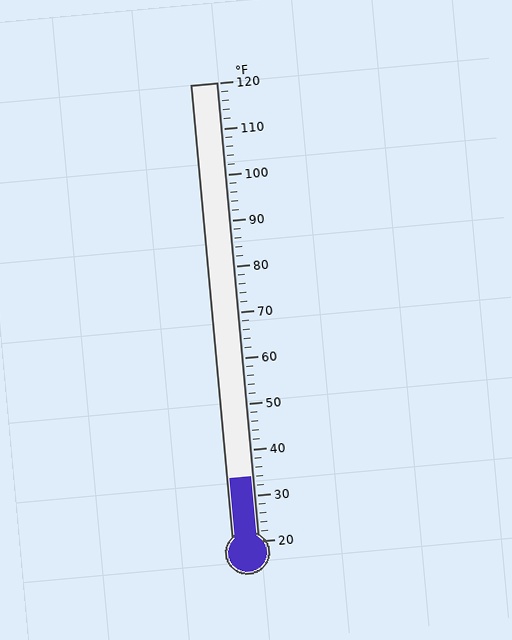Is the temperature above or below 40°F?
The temperature is below 40°F.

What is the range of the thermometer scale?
The thermometer scale ranges from 20°F to 120°F.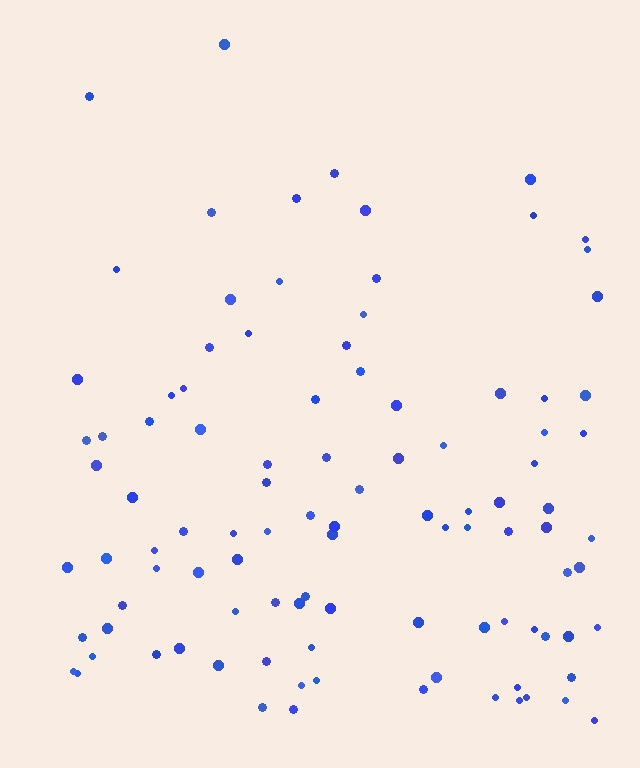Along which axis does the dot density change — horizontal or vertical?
Vertical.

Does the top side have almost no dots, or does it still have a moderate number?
Still a moderate number, just noticeably fewer than the bottom.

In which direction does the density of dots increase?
From top to bottom, with the bottom side densest.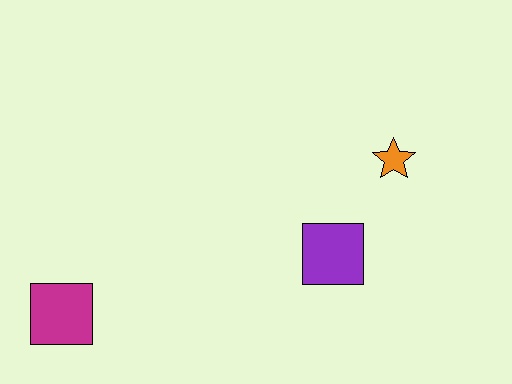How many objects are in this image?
There are 3 objects.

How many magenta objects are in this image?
There is 1 magenta object.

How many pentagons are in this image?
There are no pentagons.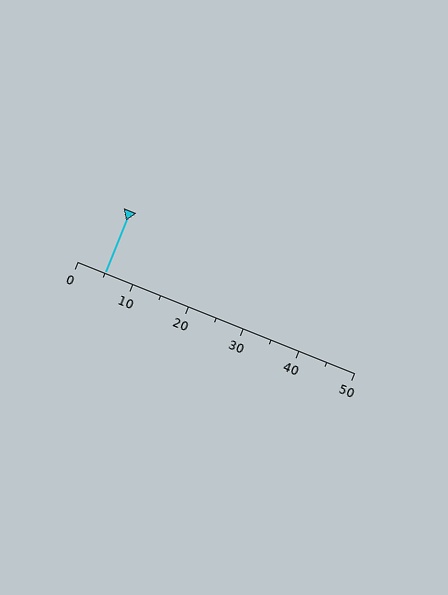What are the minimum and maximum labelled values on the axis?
The axis runs from 0 to 50.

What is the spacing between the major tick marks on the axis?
The major ticks are spaced 10 apart.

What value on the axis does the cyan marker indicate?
The marker indicates approximately 5.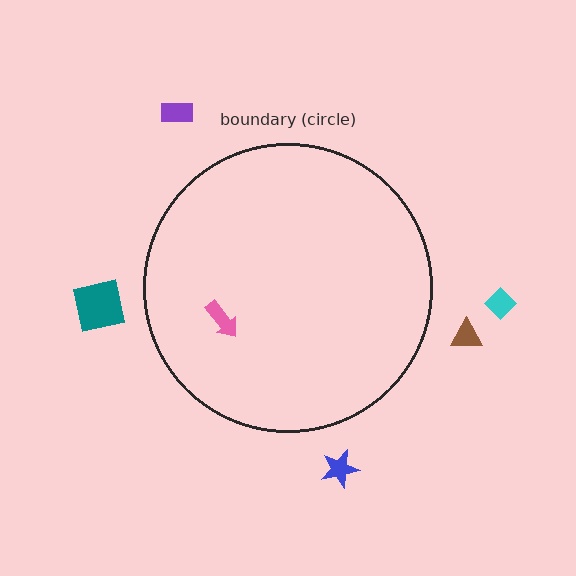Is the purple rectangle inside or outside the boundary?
Outside.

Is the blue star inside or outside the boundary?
Outside.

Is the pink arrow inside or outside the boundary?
Inside.